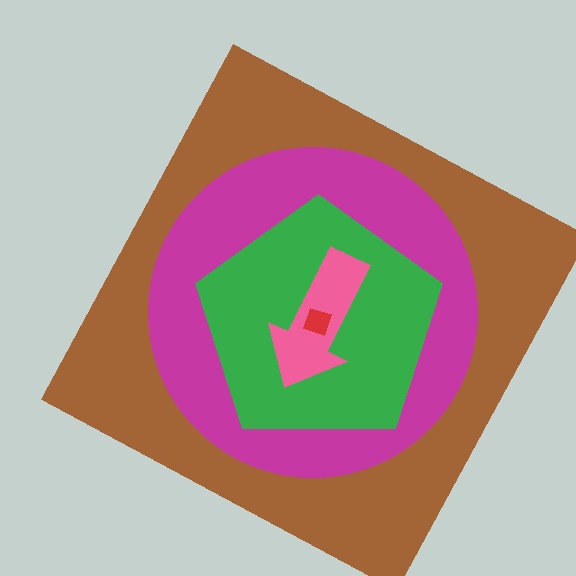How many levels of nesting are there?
5.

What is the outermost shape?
The brown square.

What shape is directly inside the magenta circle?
The green pentagon.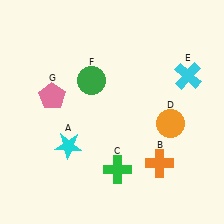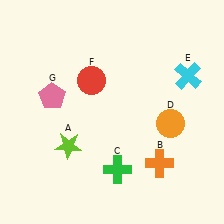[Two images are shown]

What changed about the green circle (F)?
In Image 1, F is green. In Image 2, it changed to red.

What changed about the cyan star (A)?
In Image 1, A is cyan. In Image 2, it changed to lime.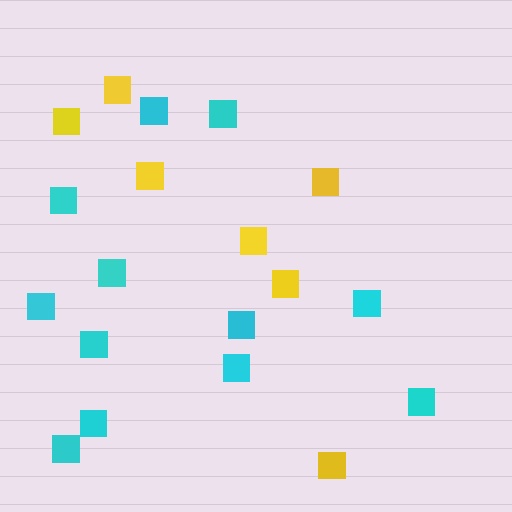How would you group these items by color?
There are 2 groups: one group of cyan squares (12) and one group of yellow squares (7).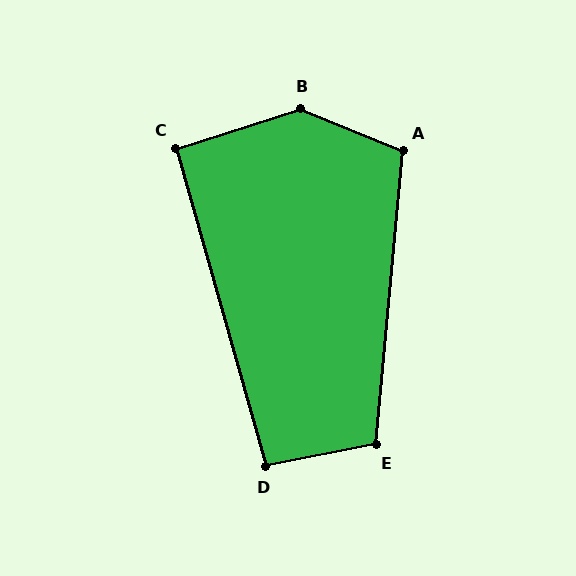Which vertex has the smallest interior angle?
C, at approximately 92 degrees.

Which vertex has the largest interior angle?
B, at approximately 140 degrees.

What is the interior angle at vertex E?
Approximately 106 degrees (obtuse).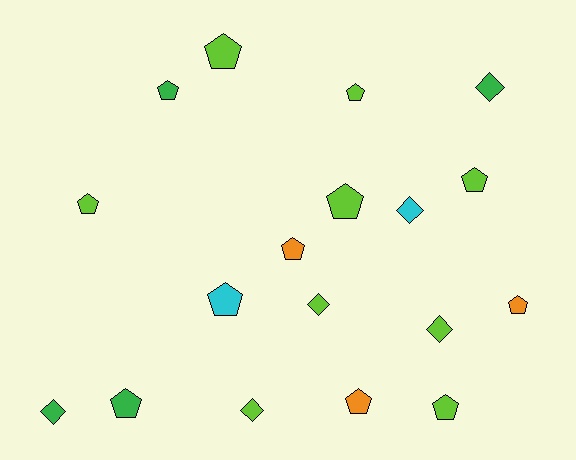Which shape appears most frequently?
Pentagon, with 12 objects.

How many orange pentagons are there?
There are 3 orange pentagons.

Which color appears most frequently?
Lime, with 9 objects.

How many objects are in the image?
There are 18 objects.